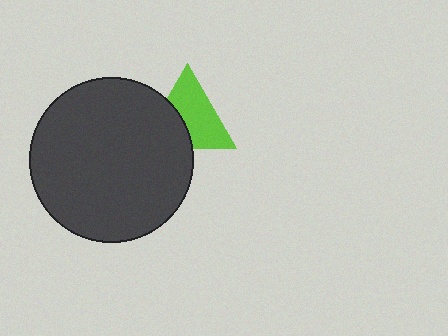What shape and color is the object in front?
The object in front is a dark gray circle.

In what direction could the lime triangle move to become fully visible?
The lime triangle could move right. That would shift it out from behind the dark gray circle entirely.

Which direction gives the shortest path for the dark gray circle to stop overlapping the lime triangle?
Moving left gives the shortest separation.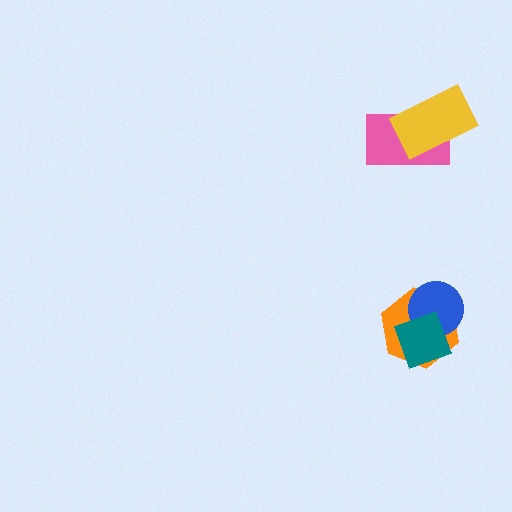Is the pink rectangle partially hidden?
Yes, it is partially covered by another shape.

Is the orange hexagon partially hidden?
Yes, it is partially covered by another shape.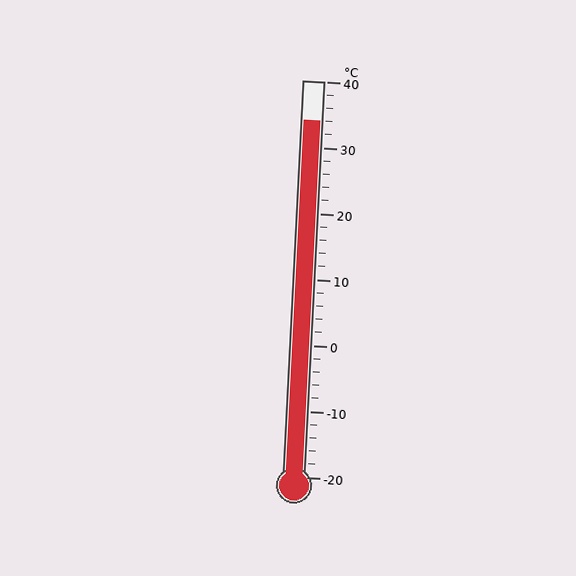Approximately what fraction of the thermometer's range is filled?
The thermometer is filled to approximately 90% of its range.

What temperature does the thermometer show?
The thermometer shows approximately 34°C.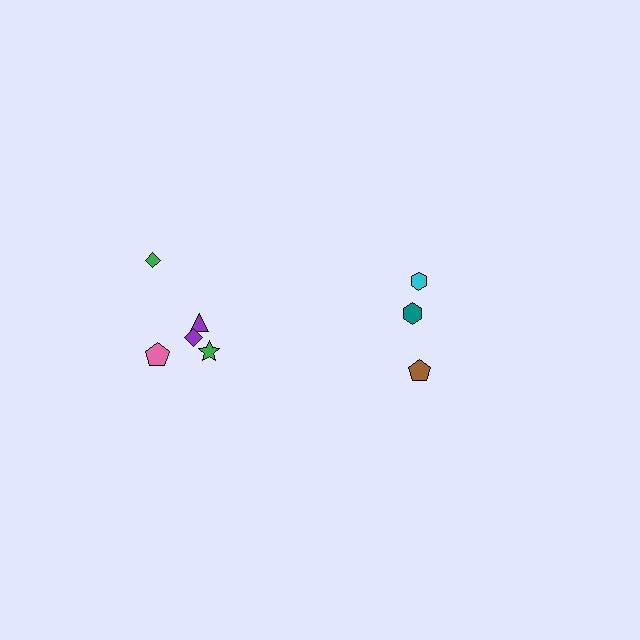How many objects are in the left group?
There are 5 objects.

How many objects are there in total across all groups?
There are 8 objects.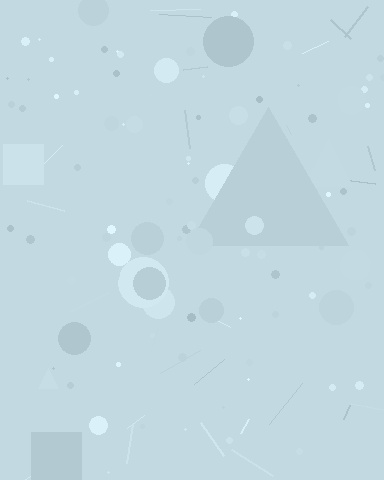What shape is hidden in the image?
A triangle is hidden in the image.